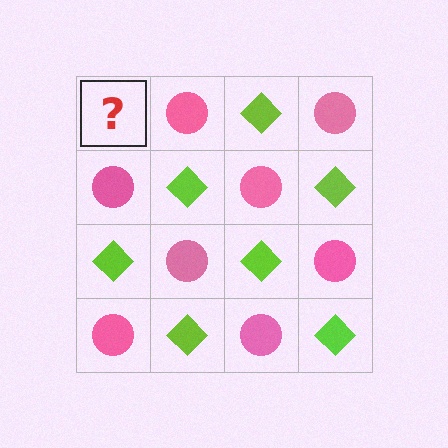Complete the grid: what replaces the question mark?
The question mark should be replaced with a lime diamond.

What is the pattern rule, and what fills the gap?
The rule is that it alternates lime diamond and pink circle in a checkerboard pattern. The gap should be filled with a lime diamond.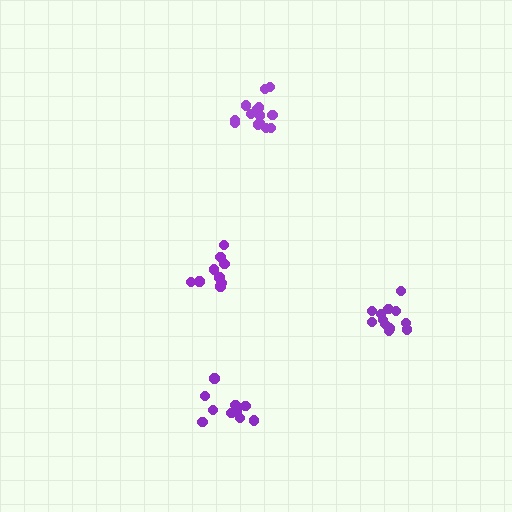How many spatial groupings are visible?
There are 4 spatial groupings.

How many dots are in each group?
Group 1: 12 dots, Group 2: 10 dots, Group 3: 14 dots, Group 4: 9 dots (45 total).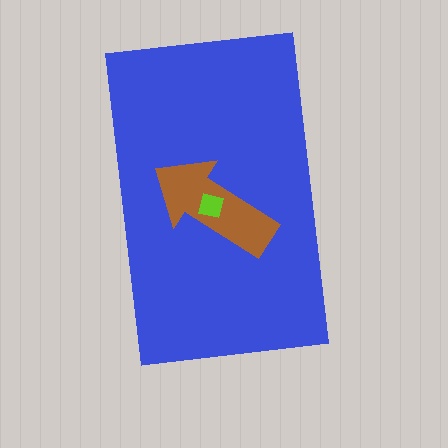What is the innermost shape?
The lime square.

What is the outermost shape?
The blue rectangle.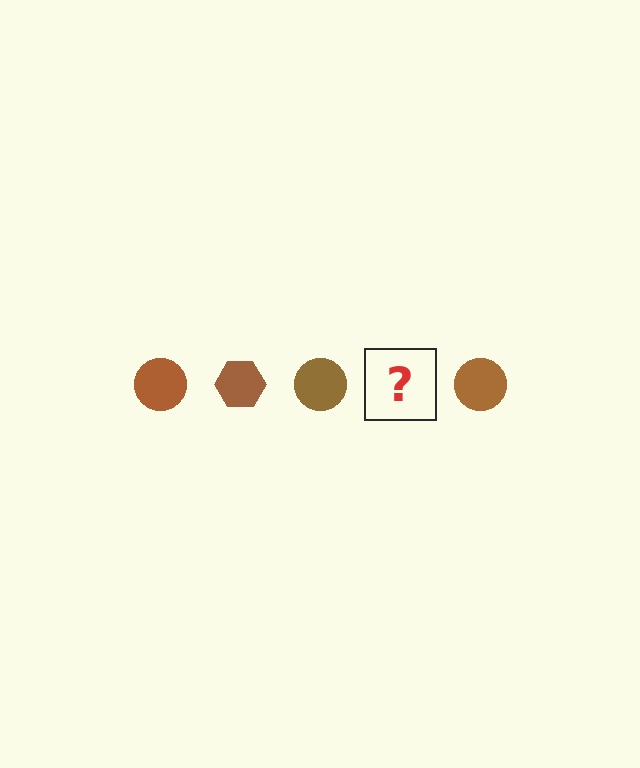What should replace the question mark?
The question mark should be replaced with a brown hexagon.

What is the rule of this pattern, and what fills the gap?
The rule is that the pattern cycles through circle, hexagon shapes in brown. The gap should be filled with a brown hexagon.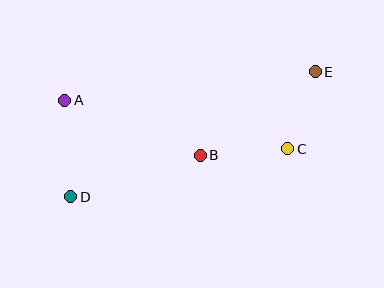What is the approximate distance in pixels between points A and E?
The distance between A and E is approximately 252 pixels.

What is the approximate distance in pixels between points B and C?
The distance between B and C is approximately 88 pixels.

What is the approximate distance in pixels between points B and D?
The distance between B and D is approximately 136 pixels.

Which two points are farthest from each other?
Points D and E are farthest from each other.